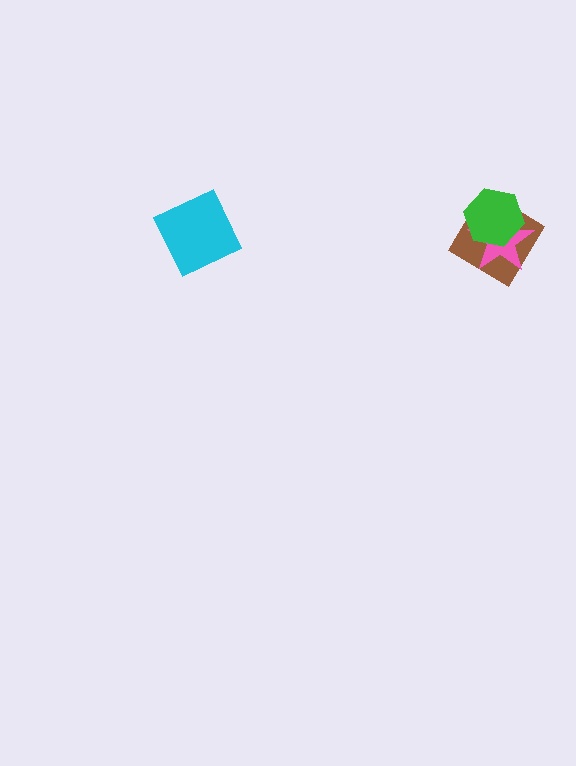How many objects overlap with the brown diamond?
2 objects overlap with the brown diamond.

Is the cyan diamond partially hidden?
No, no other shape covers it.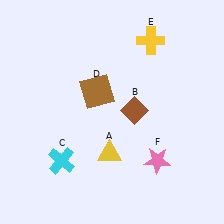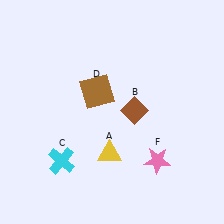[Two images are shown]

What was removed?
The yellow cross (E) was removed in Image 2.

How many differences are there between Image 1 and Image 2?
There is 1 difference between the two images.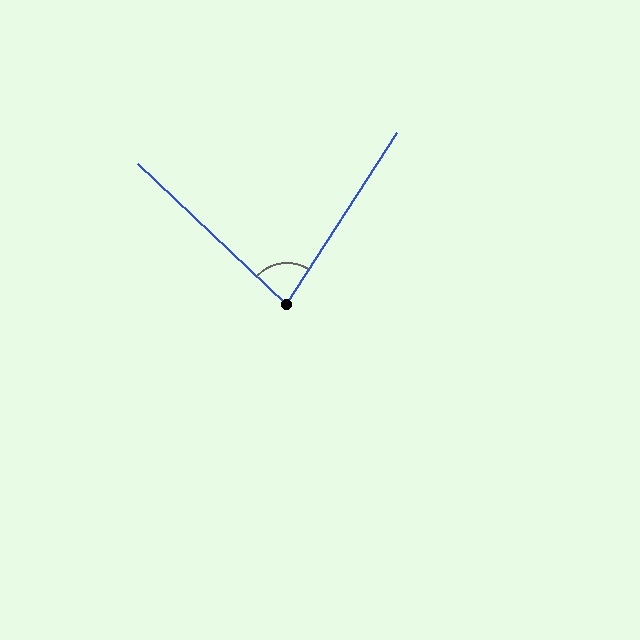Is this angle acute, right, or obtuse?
It is acute.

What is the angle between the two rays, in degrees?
Approximately 80 degrees.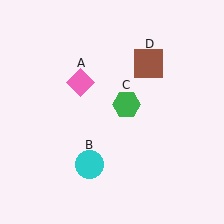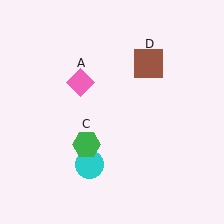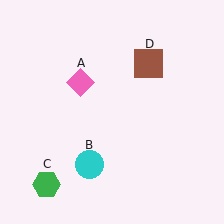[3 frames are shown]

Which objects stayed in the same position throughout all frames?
Pink diamond (object A) and cyan circle (object B) and brown square (object D) remained stationary.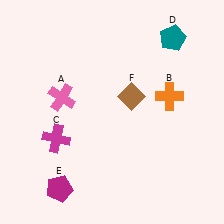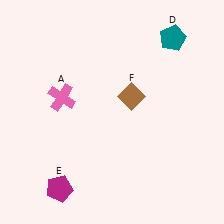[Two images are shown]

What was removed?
The magenta cross (C), the orange cross (B) were removed in Image 2.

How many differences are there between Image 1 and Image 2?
There are 2 differences between the two images.